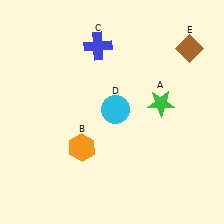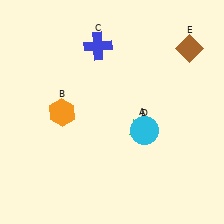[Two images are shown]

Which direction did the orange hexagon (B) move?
The orange hexagon (B) moved up.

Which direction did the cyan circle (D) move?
The cyan circle (D) moved right.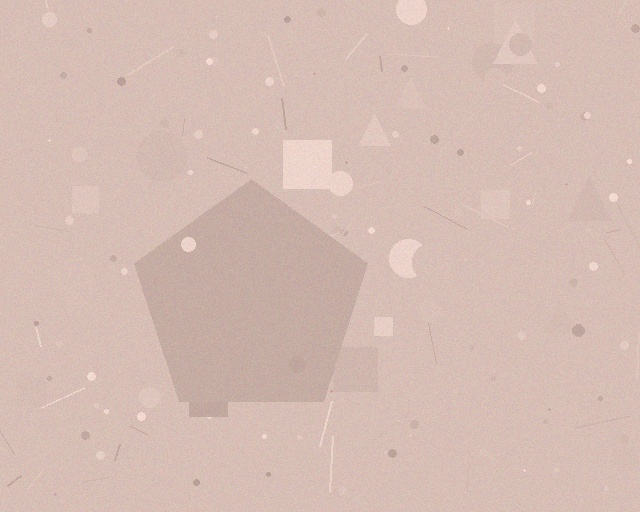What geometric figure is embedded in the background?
A pentagon is embedded in the background.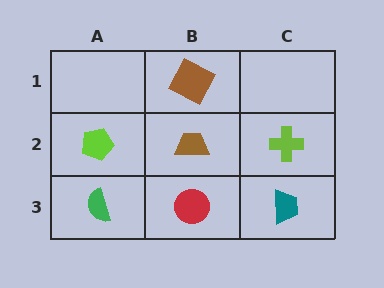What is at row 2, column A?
A lime pentagon.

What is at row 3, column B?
A red circle.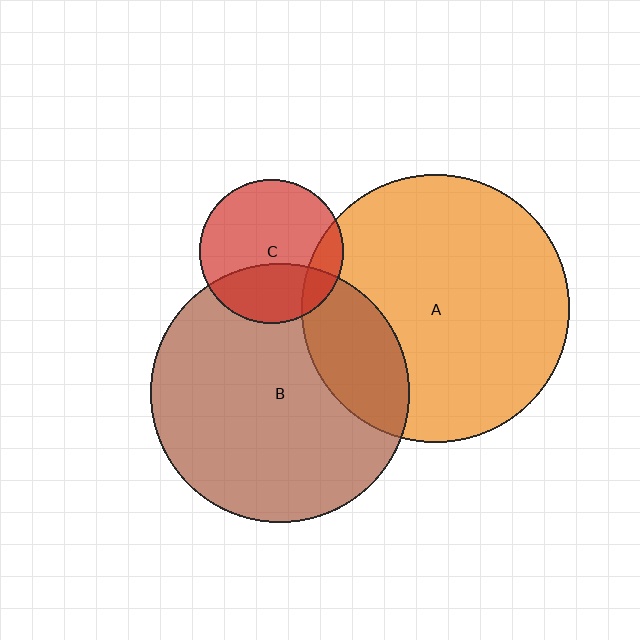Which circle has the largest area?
Circle A (orange).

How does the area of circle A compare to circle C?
Approximately 3.5 times.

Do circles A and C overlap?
Yes.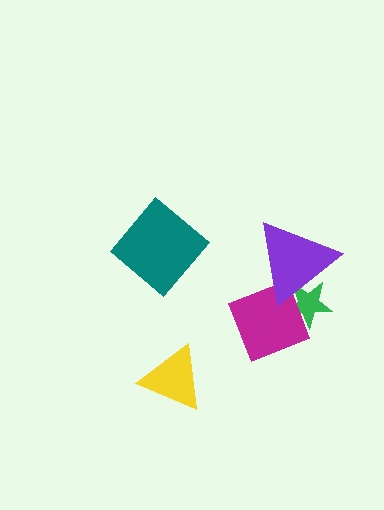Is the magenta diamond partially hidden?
Yes, it is partially covered by another shape.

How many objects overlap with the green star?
2 objects overlap with the green star.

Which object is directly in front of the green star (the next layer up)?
The magenta diamond is directly in front of the green star.